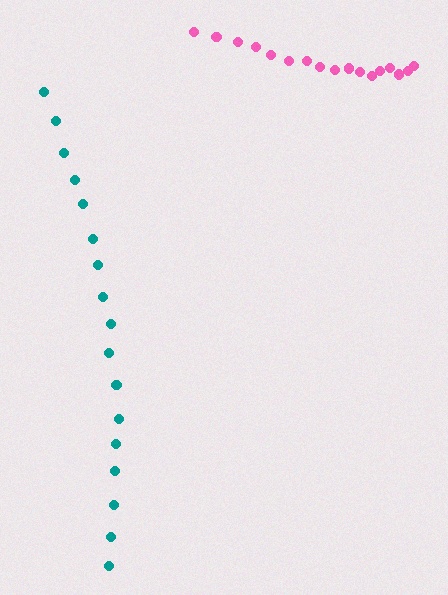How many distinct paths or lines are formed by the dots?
There are 2 distinct paths.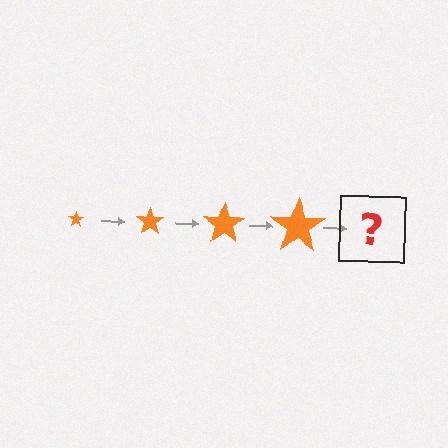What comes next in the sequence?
The next element should be an orange star, larger than the previous one.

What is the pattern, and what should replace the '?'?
The pattern is that the star gets progressively larger each step. The '?' should be an orange star, larger than the previous one.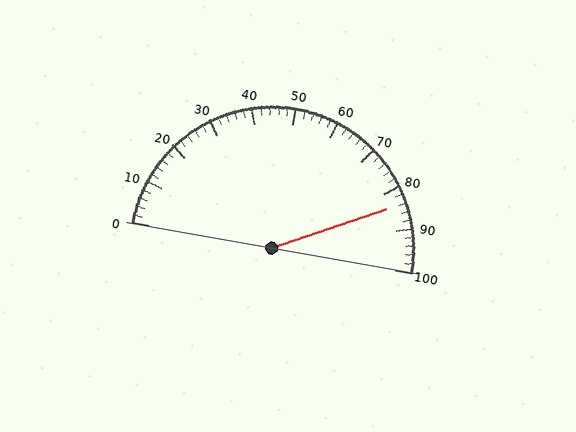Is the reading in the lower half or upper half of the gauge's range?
The reading is in the upper half of the range (0 to 100).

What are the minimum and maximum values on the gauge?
The gauge ranges from 0 to 100.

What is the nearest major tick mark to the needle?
The nearest major tick mark is 80.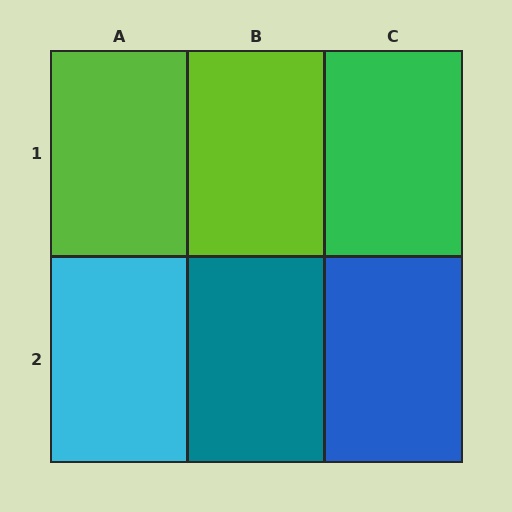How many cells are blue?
1 cell is blue.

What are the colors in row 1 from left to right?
Lime, lime, green.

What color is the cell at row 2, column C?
Blue.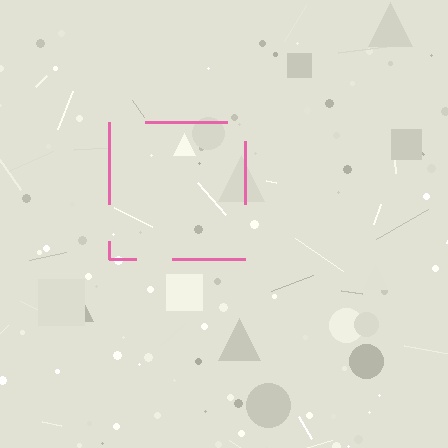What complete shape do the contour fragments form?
The contour fragments form a square.